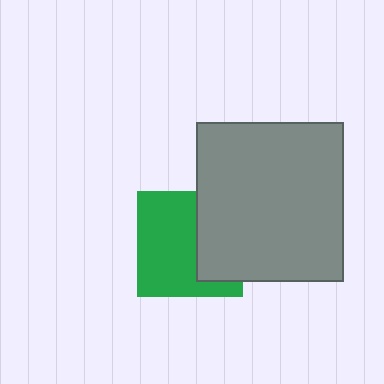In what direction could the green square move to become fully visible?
The green square could move left. That would shift it out from behind the gray rectangle entirely.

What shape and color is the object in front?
The object in front is a gray rectangle.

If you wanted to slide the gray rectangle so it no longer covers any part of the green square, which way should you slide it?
Slide it right — that is the most direct way to separate the two shapes.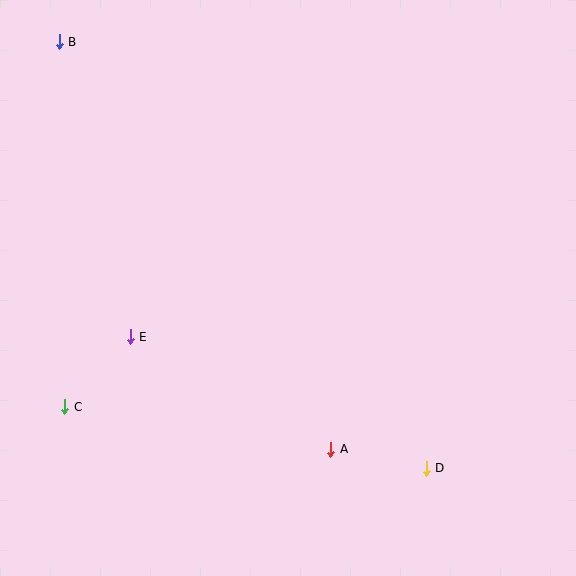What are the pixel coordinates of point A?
Point A is at (331, 449).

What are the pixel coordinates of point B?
Point B is at (59, 42).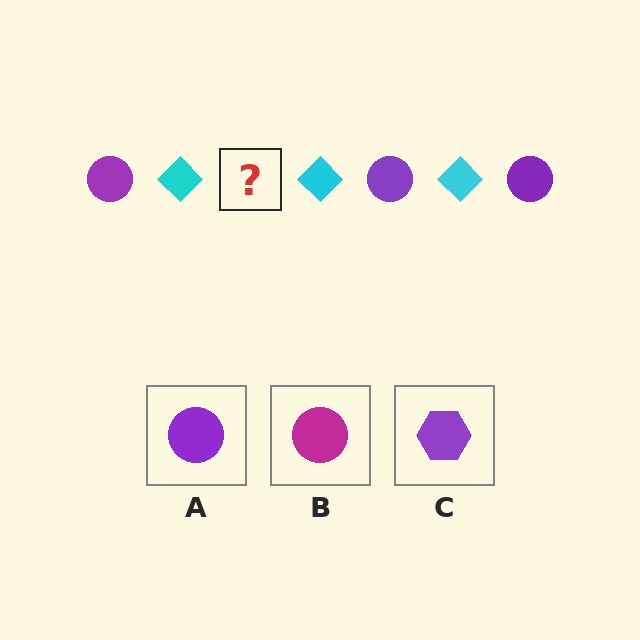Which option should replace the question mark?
Option A.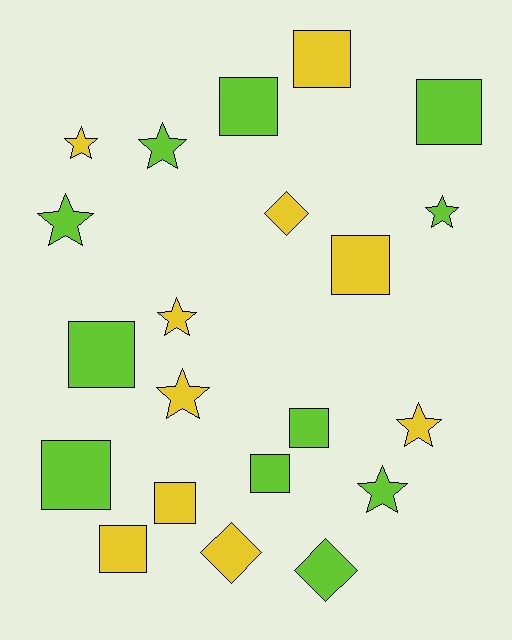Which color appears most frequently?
Lime, with 11 objects.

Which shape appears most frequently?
Square, with 10 objects.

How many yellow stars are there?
There are 4 yellow stars.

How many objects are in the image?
There are 21 objects.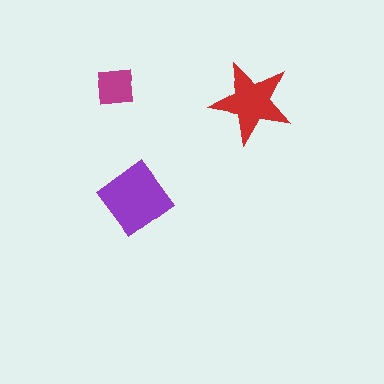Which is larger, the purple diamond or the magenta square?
The purple diamond.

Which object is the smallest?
The magenta square.